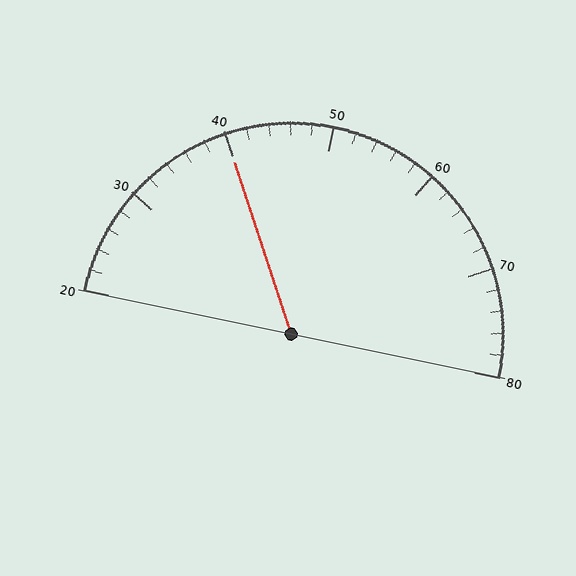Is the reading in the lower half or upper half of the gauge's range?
The reading is in the lower half of the range (20 to 80).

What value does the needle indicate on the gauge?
The needle indicates approximately 40.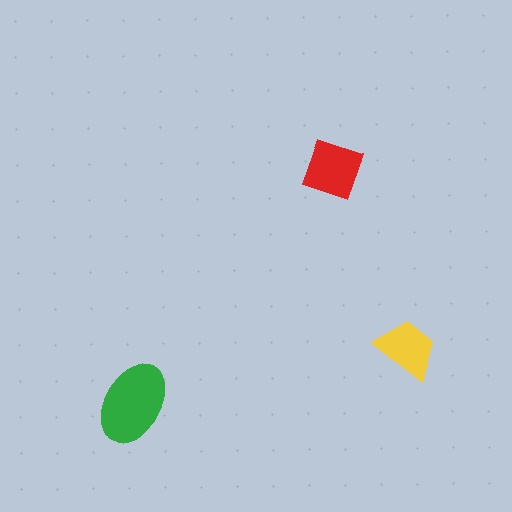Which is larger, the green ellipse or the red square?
The green ellipse.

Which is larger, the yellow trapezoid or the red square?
The red square.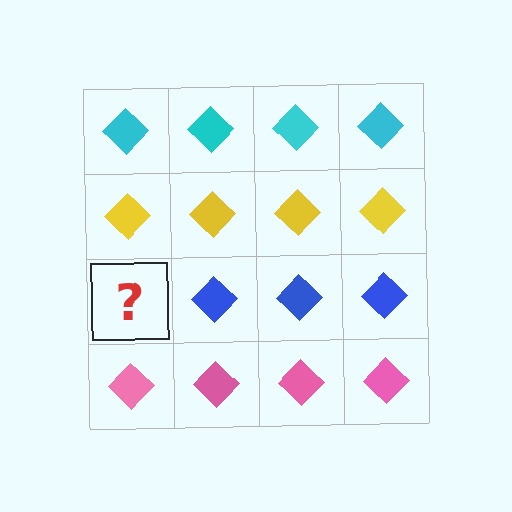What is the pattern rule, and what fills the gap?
The rule is that each row has a consistent color. The gap should be filled with a blue diamond.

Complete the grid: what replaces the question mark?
The question mark should be replaced with a blue diamond.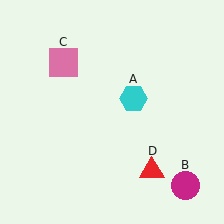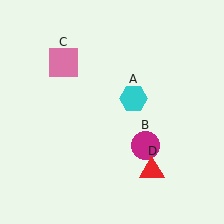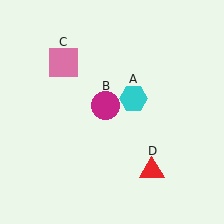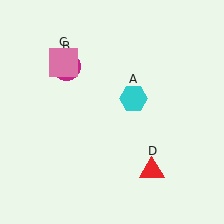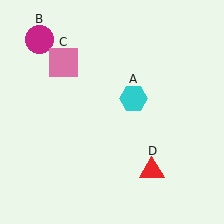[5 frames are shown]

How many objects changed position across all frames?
1 object changed position: magenta circle (object B).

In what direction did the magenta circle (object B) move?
The magenta circle (object B) moved up and to the left.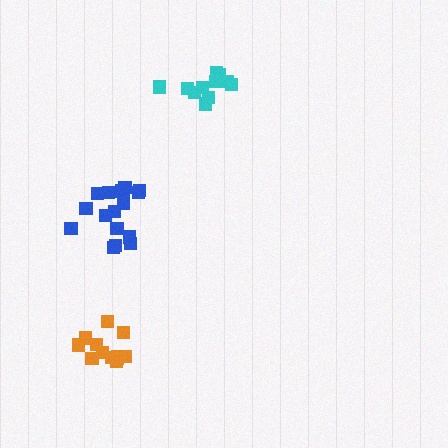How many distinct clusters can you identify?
There are 3 distinct clusters.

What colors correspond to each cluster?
The clusters are colored: blue, orange, cyan.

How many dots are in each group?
Group 1: 17 dots, Group 2: 12 dots, Group 3: 12 dots (41 total).